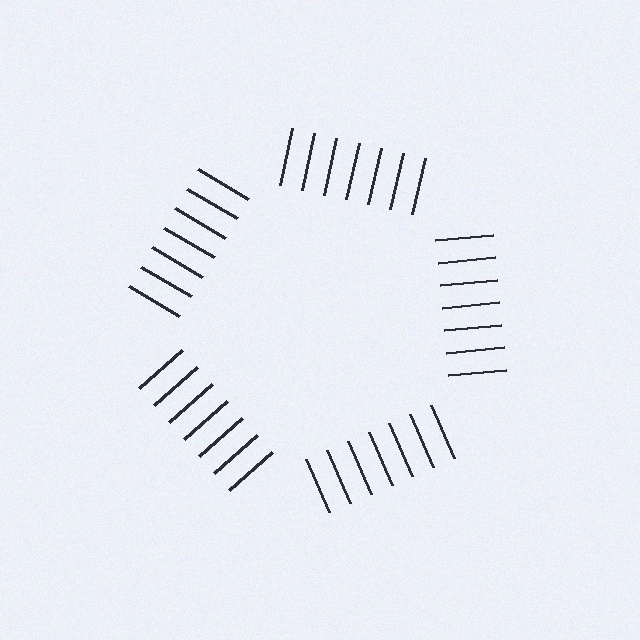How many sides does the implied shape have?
5 sides — the line-ends trace a pentagon.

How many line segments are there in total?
35 — 7 along each of the 5 edges.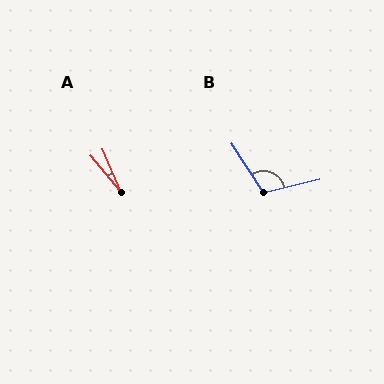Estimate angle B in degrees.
Approximately 110 degrees.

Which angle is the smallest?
A, at approximately 16 degrees.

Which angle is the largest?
B, at approximately 110 degrees.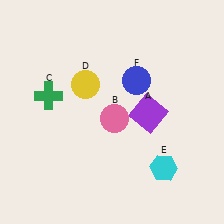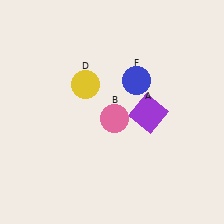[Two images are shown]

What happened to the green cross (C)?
The green cross (C) was removed in Image 2. It was in the top-left area of Image 1.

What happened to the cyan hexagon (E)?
The cyan hexagon (E) was removed in Image 2. It was in the bottom-right area of Image 1.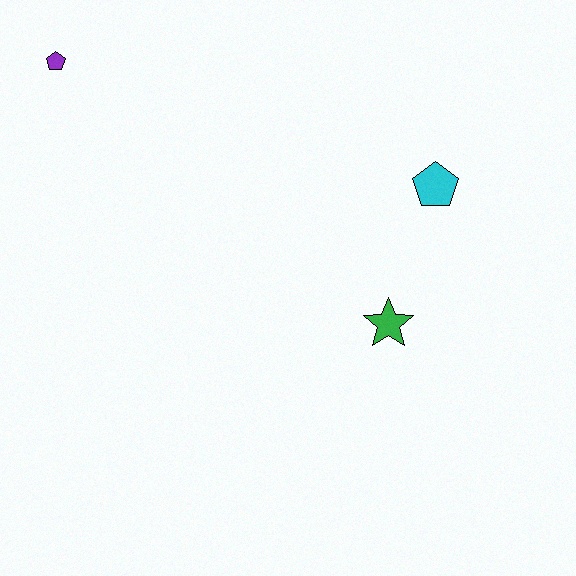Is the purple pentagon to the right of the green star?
No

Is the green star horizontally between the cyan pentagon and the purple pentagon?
Yes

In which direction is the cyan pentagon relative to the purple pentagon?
The cyan pentagon is to the right of the purple pentagon.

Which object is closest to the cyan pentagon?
The green star is closest to the cyan pentagon.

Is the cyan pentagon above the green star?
Yes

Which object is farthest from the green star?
The purple pentagon is farthest from the green star.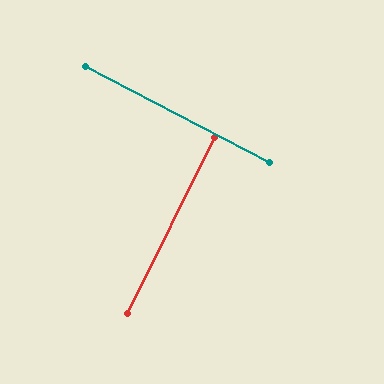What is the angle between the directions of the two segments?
Approximately 89 degrees.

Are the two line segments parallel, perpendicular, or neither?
Perpendicular — they meet at approximately 89°.